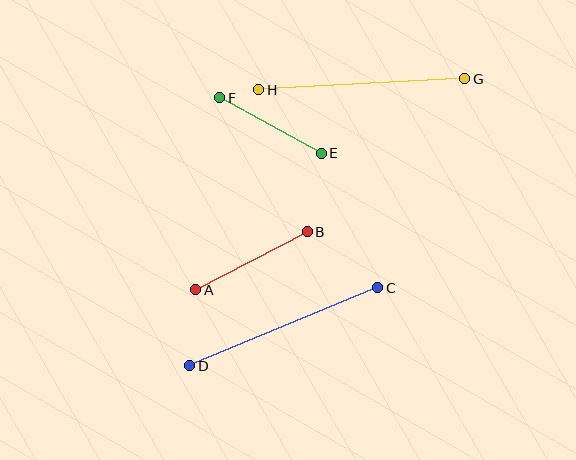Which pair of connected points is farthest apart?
Points G and H are farthest apart.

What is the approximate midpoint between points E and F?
The midpoint is at approximately (270, 125) pixels.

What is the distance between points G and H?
The distance is approximately 206 pixels.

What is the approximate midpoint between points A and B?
The midpoint is at approximately (251, 261) pixels.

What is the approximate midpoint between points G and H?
The midpoint is at approximately (362, 84) pixels.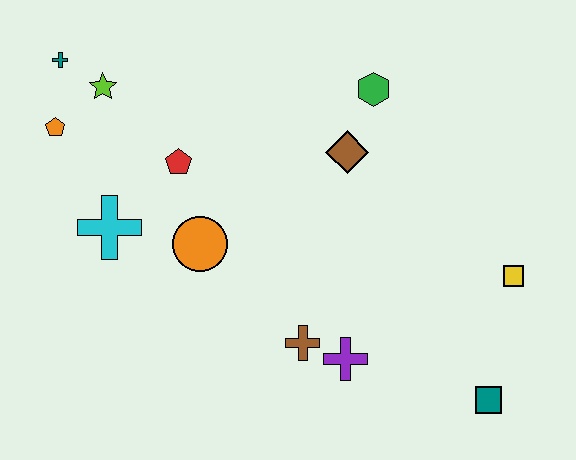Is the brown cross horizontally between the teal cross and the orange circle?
No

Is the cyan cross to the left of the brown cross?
Yes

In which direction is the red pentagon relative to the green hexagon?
The red pentagon is to the left of the green hexagon.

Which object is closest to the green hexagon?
The brown diamond is closest to the green hexagon.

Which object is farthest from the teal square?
The teal cross is farthest from the teal square.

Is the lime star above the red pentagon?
Yes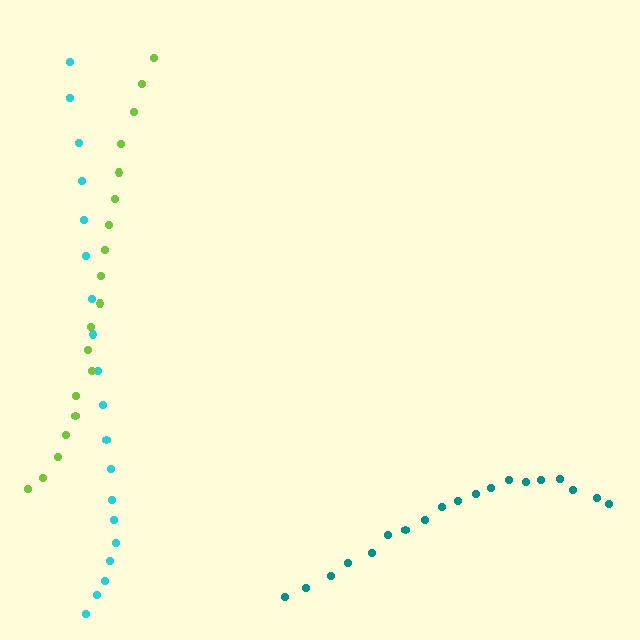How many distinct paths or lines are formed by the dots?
There are 3 distinct paths.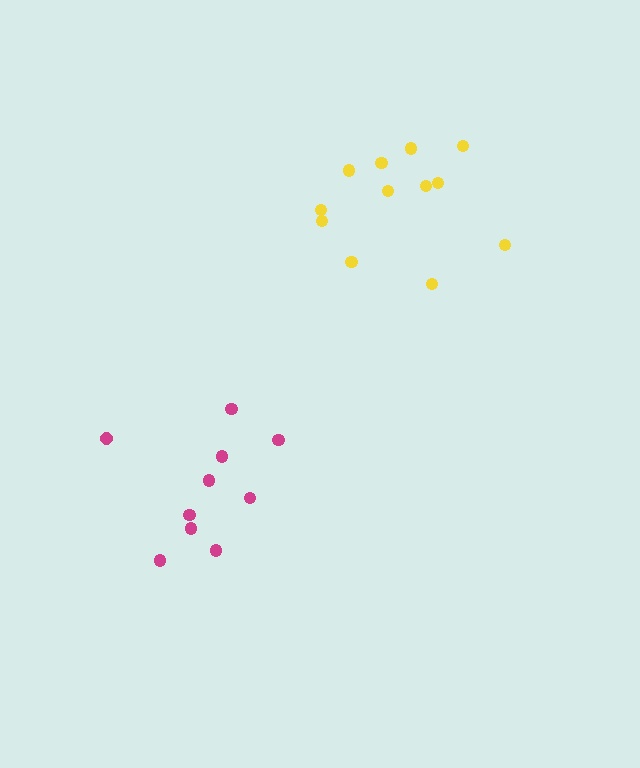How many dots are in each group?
Group 1: 10 dots, Group 2: 12 dots (22 total).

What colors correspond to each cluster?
The clusters are colored: magenta, yellow.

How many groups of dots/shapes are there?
There are 2 groups.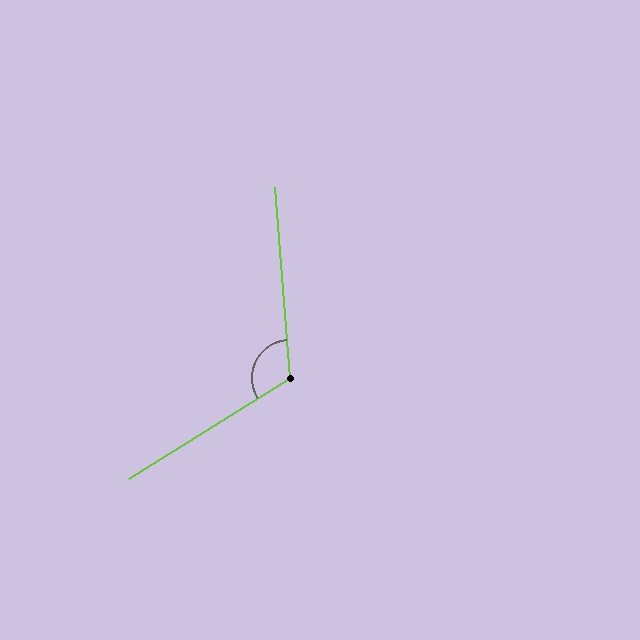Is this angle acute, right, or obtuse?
It is obtuse.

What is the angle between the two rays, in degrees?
Approximately 118 degrees.